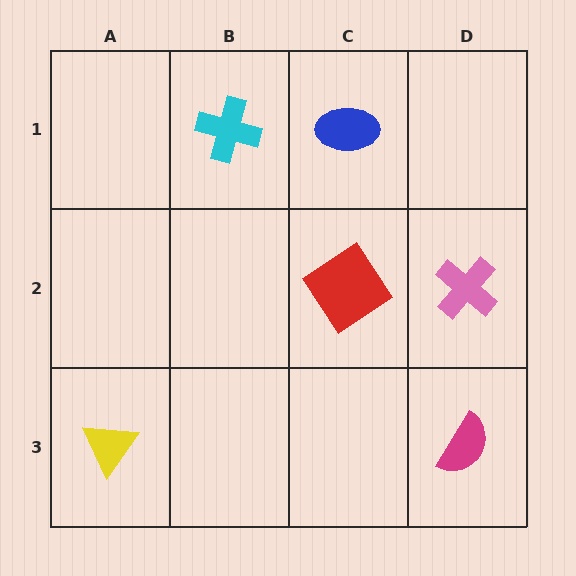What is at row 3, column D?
A magenta semicircle.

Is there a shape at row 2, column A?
No, that cell is empty.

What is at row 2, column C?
A red diamond.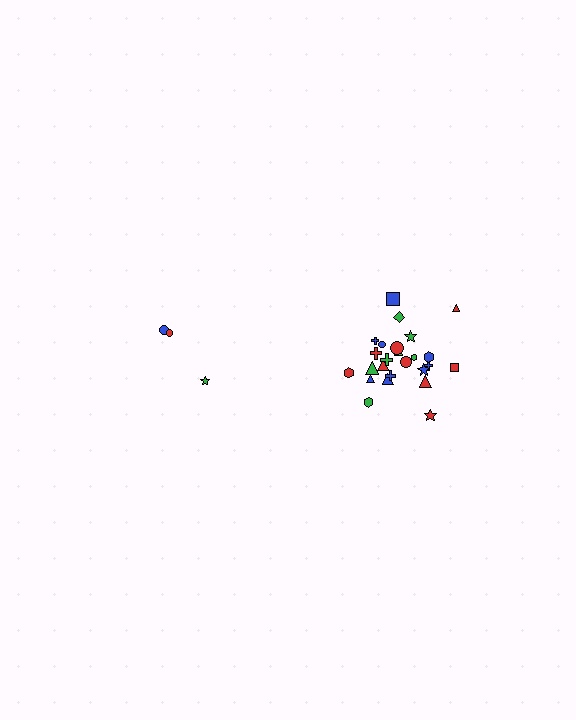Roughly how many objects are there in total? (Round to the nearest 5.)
Roughly 30 objects in total.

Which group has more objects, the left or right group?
The right group.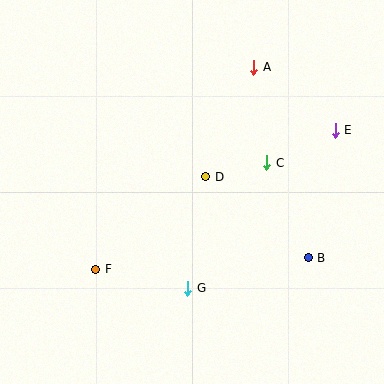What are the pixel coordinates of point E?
Point E is at (335, 130).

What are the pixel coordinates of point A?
Point A is at (254, 67).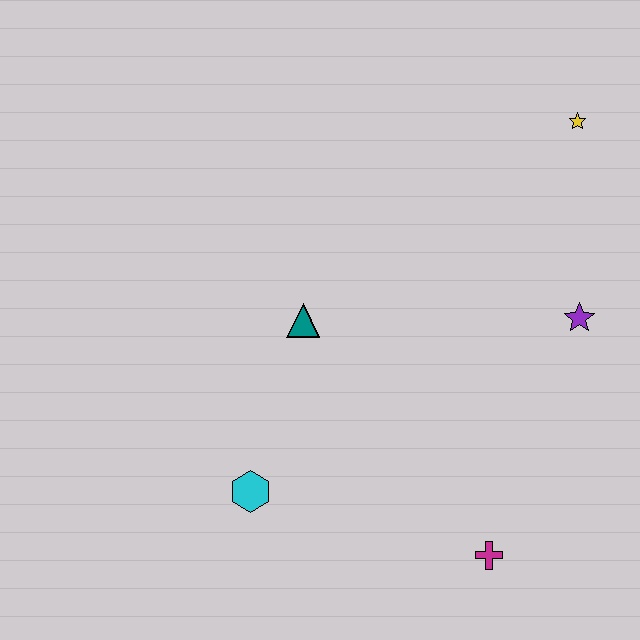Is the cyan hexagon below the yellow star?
Yes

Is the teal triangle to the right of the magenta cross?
No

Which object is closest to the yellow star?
The purple star is closest to the yellow star.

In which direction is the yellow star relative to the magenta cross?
The yellow star is above the magenta cross.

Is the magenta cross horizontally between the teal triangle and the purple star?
Yes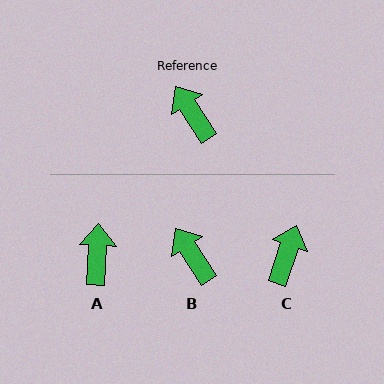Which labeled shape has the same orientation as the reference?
B.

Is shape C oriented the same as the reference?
No, it is off by about 52 degrees.